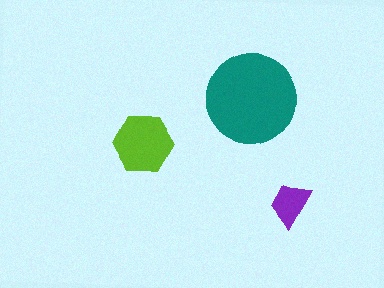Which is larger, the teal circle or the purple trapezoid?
The teal circle.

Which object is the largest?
The teal circle.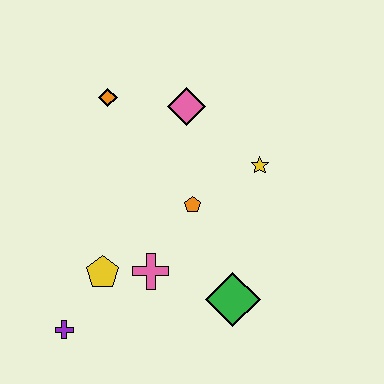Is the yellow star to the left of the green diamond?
No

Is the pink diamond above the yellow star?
Yes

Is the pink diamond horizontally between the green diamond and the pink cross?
Yes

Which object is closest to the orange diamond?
The pink diamond is closest to the orange diamond.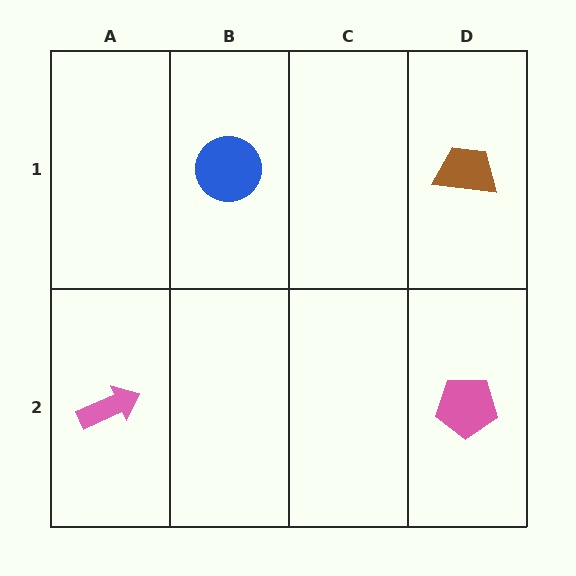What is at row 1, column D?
A brown trapezoid.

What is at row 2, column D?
A pink pentagon.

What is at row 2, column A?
A pink arrow.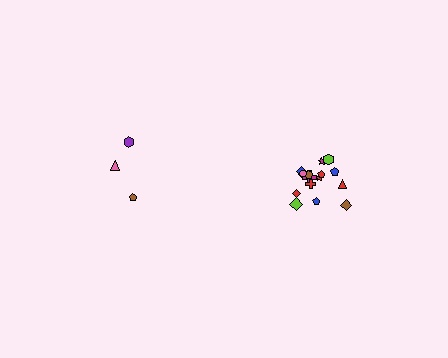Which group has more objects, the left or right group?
The right group.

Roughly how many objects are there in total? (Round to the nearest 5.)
Roughly 20 objects in total.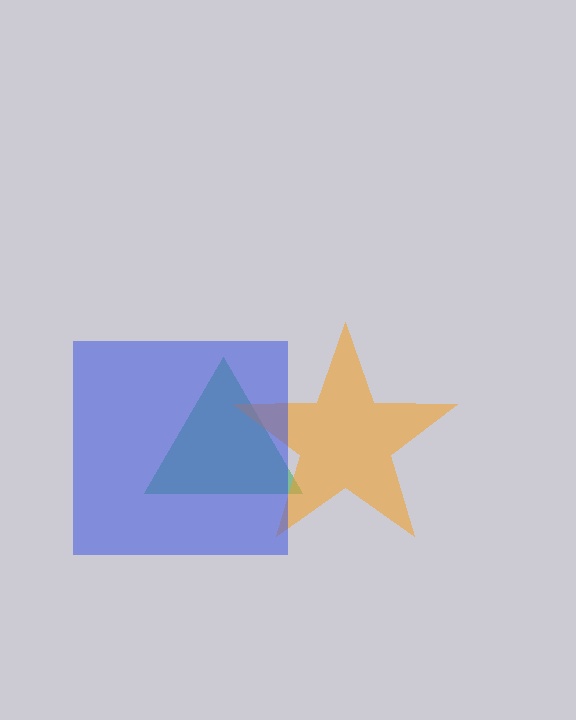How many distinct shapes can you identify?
There are 3 distinct shapes: a green triangle, an orange star, a blue square.